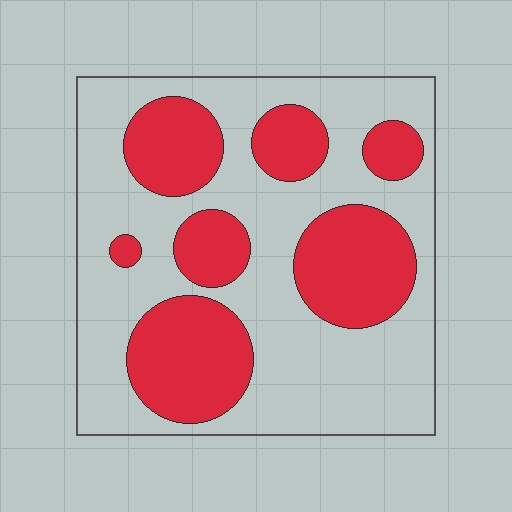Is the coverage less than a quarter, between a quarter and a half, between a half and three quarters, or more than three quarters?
Between a quarter and a half.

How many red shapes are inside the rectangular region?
7.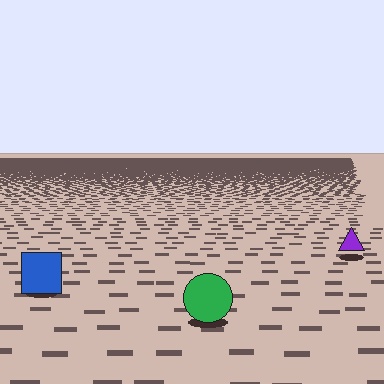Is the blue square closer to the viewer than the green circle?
No. The green circle is closer — you can tell from the texture gradient: the ground texture is coarser near it.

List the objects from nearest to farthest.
From nearest to farthest: the green circle, the blue square, the purple triangle.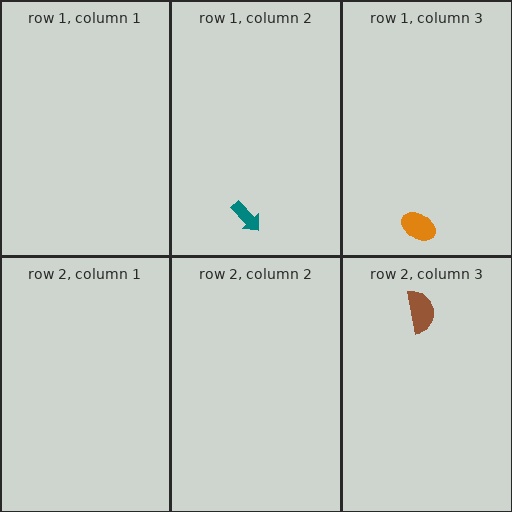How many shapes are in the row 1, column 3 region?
1.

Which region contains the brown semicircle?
The row 2, column 3 region.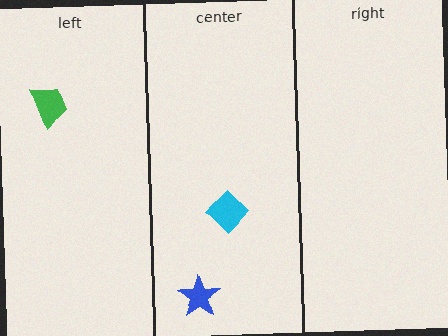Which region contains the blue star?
The center region.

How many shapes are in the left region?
1.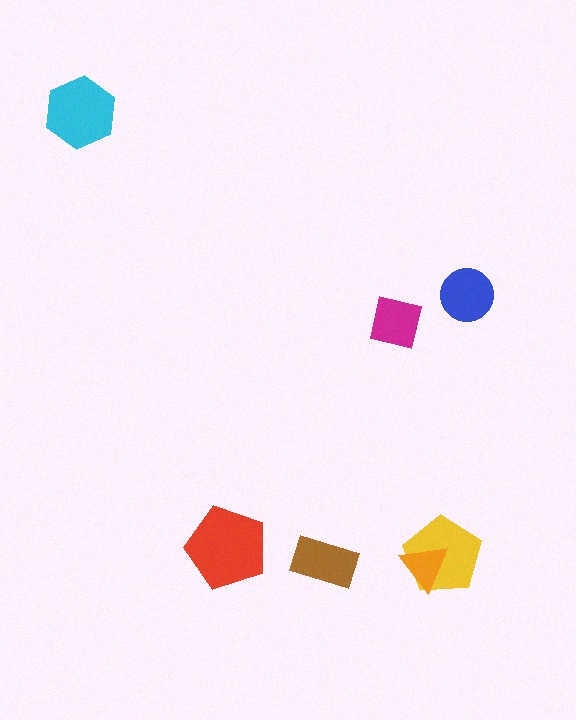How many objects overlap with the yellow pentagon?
1 object overlaps with the yellow pentagon.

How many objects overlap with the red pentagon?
0 objects overlap with the red pentagon.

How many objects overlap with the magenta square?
0 objects overlap with the magenta square.